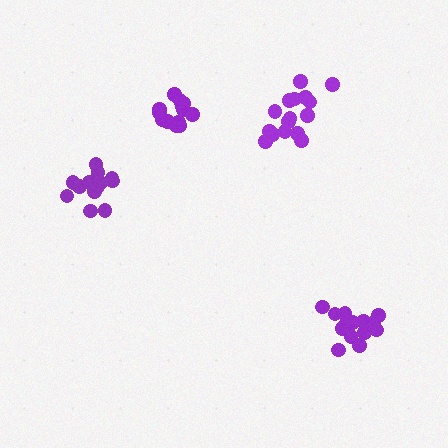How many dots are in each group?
Group 1: 16 dots, Group 2: 13 dots, Group 3: 15 dots, Group 4: 13 dots (57 total).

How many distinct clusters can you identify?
There are 4 distinct clusters.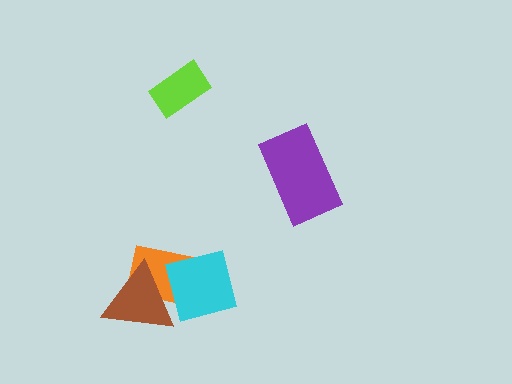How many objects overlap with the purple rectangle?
0 objects overlap with the purple rectangle.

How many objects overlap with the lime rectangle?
0 objects overlap with the lime rectangle.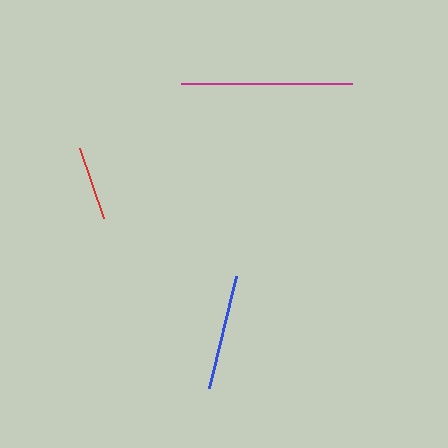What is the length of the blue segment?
The blue segment is approximately 115 pixels long.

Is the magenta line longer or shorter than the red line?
The magenta line is longer than the red line.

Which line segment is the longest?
The magenta line is the longest at approximately 171 pixels.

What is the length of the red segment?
The red segment is approximately 74 pixels long.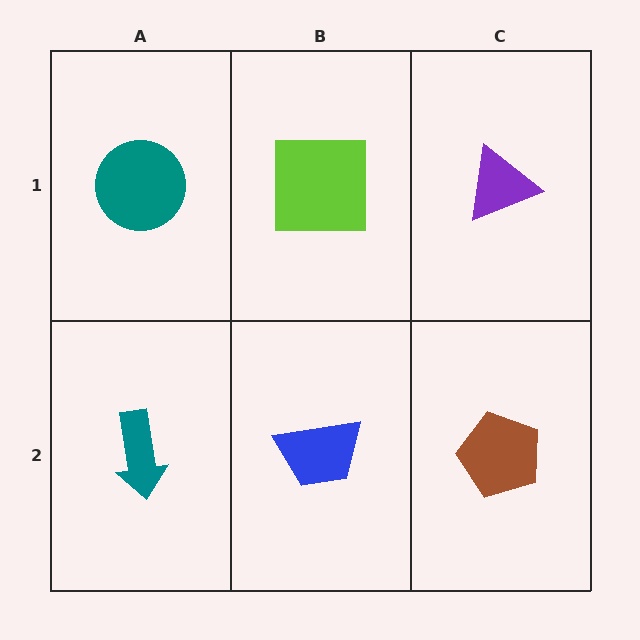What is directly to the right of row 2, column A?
A blue trapezoid.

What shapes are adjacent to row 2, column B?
A lime square (row 1, column B), a teal arrow (row 2, column A), a brown pentagon (row 2, column C).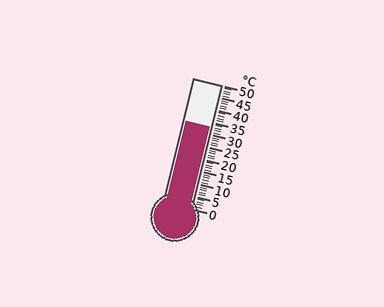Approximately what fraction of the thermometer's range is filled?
The thermometer is filled to approximately 65% of its range.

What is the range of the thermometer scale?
The thermometer scale ranges from 0°C to 50°C.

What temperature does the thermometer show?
The thermometer shows approximately 33°C.